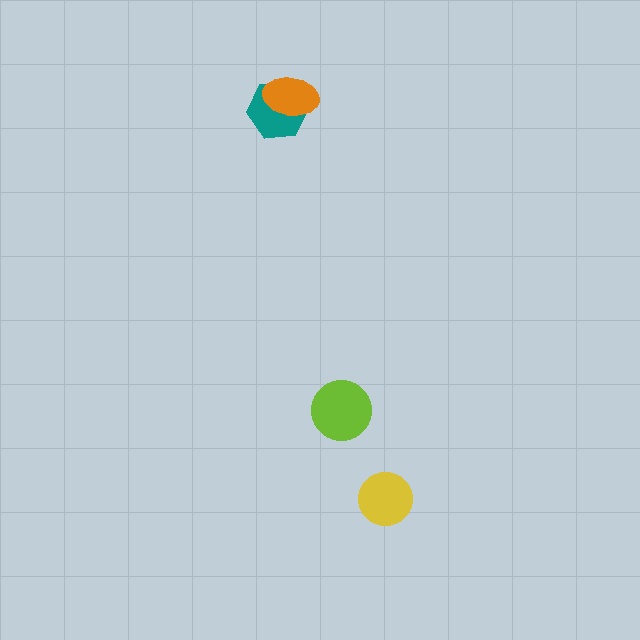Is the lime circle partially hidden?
No, no other shape covers it.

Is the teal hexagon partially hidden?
Yes, it is partially covered by another shape.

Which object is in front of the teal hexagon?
The orange ellipse is in front of the teal hexagon.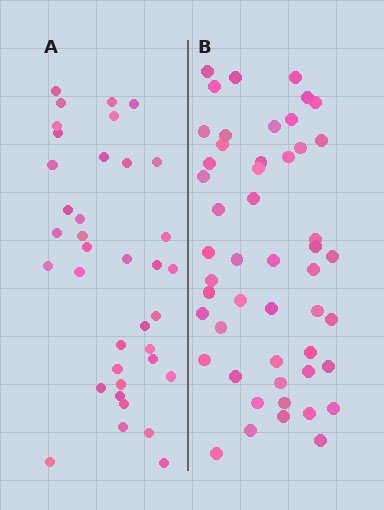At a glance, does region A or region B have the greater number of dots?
Region B (the right region) has more dots.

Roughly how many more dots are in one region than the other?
Region B has approximately 15 more dots than region A.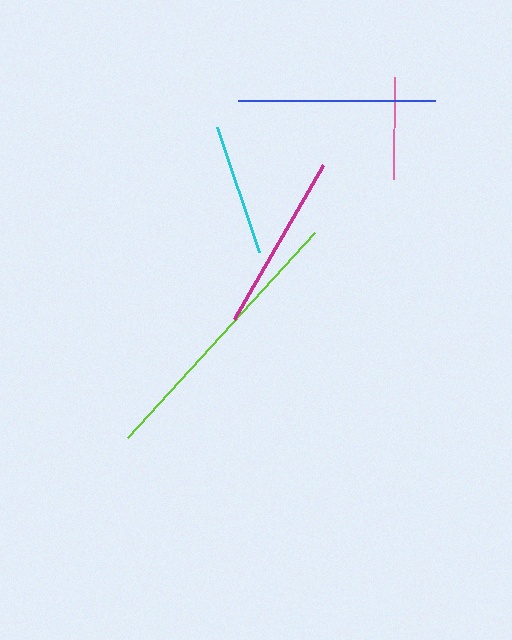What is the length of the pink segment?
The pink segment is approximately 101 pixels long.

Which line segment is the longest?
The lime line is the longest at approximately 277 pixels.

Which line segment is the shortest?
The pink line is the shortest at approximately 101 pixels.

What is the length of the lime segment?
The lime segment is approximately 277 pixels long.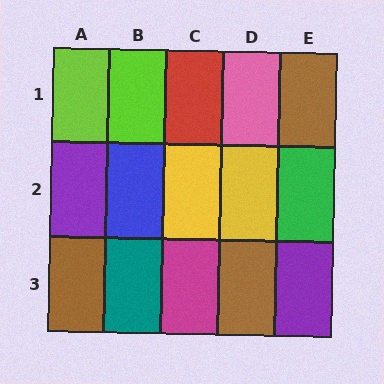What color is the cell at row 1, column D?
Pink.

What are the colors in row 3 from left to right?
Brown, teal, magenta, brown, purple.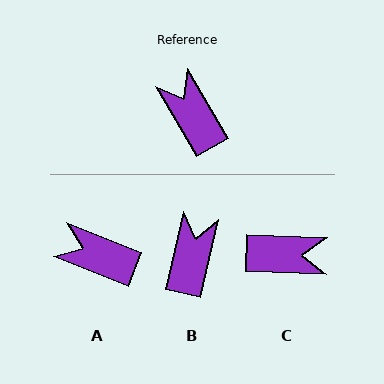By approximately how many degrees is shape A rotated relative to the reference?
Approximately 38 degrees counter-clockwise.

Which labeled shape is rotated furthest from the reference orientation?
C, about 122 degrees away.